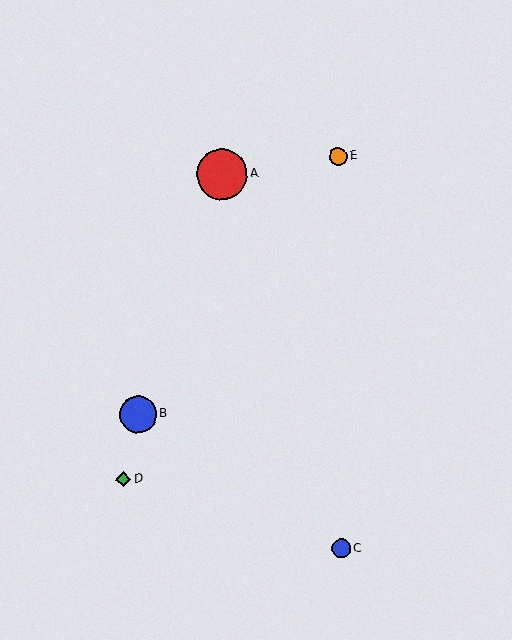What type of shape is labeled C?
Shape C is a blue circle.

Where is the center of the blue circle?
The center of the blue circle is at (342, 548).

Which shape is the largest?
The red circle (labeled A) is the largest.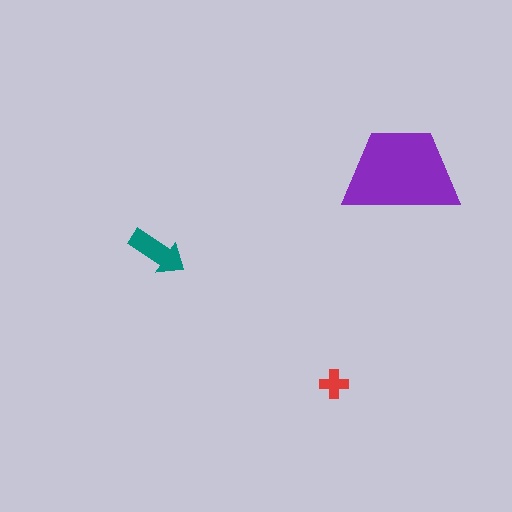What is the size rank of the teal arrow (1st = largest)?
2nd.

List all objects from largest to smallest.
The purple trapezoid, the teal arrow, the red cross.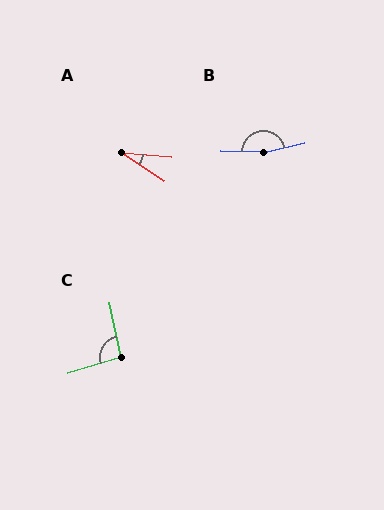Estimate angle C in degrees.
Approximately 95 degrees.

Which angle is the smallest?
A, at approximately 30 degrees.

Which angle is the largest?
B, at approximately 165 degrees.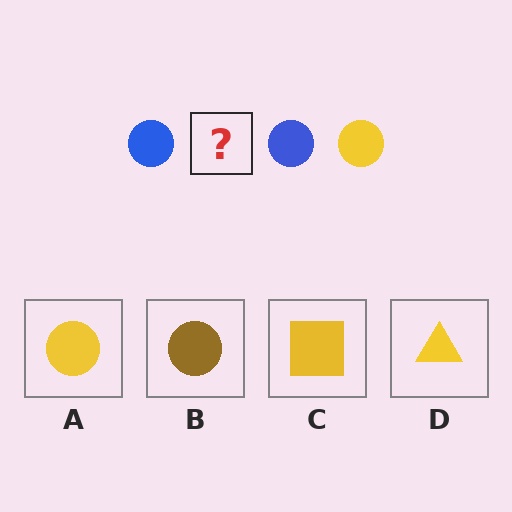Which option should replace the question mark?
Option A.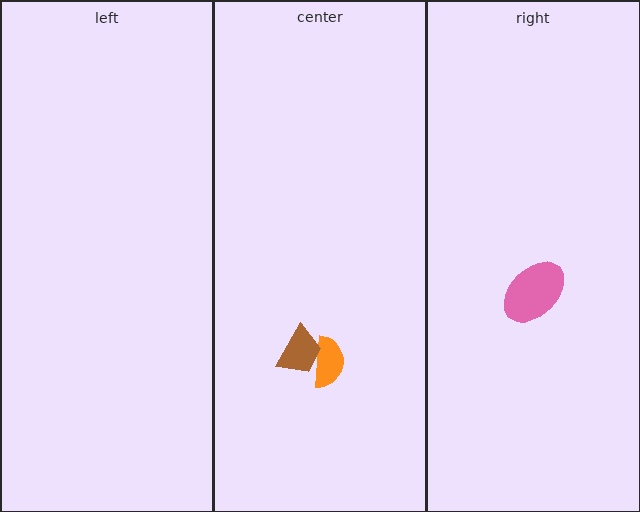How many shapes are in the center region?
2.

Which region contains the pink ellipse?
The right region.